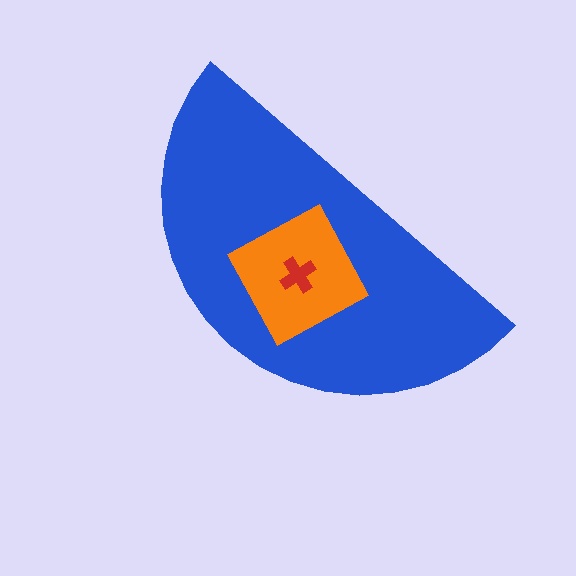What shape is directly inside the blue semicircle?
The orange diamond.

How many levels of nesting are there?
3.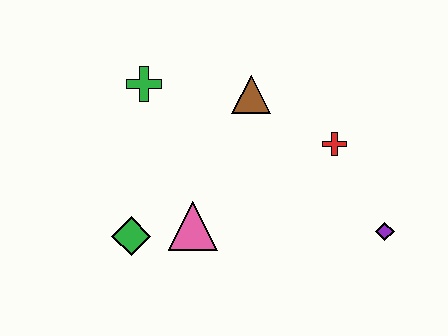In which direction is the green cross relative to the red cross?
The green cross is to the left of the red cross.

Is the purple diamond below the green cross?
Yes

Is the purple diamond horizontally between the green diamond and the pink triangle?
No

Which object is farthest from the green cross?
The purple diamond is farthest from the green cross.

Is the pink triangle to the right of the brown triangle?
No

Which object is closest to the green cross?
The brown triangle is closest to the green cross.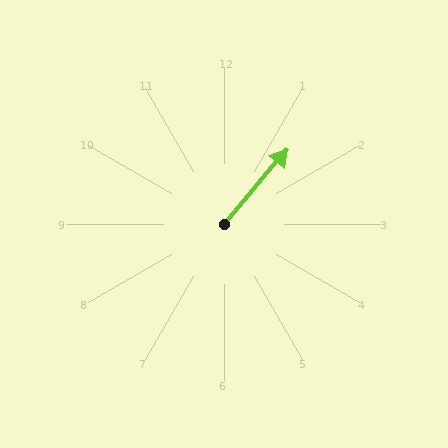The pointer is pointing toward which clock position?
Roughly 1 o'clock.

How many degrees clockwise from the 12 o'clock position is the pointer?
Approximately 40 degrees.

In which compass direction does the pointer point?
Northeast.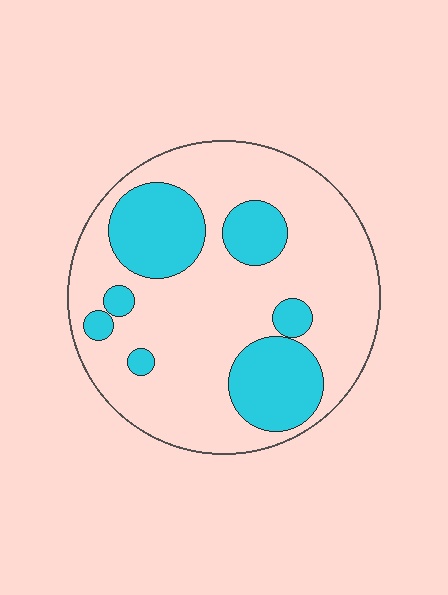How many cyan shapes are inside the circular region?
7.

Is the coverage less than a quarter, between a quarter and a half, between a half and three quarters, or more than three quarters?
Between a quarter and a half.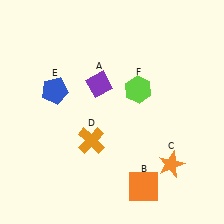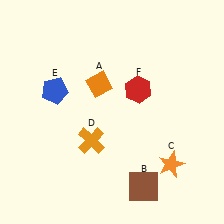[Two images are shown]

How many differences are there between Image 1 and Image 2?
There are 3 differences between the two images.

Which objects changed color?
A changed from purple to orange. B changed from orange to brown. F changed from lime to red.